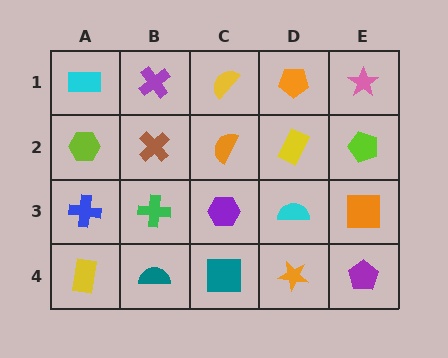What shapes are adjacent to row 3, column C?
An orange semicircle (row 2, column C), a teal square (row 4, column C), a green cross (row 3, column B), a cyan semicircle (row 3, column D).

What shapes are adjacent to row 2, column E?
A pink star (row 1, column E), an orange square (row 3, column E), a yellow rectangle (row 2, column D).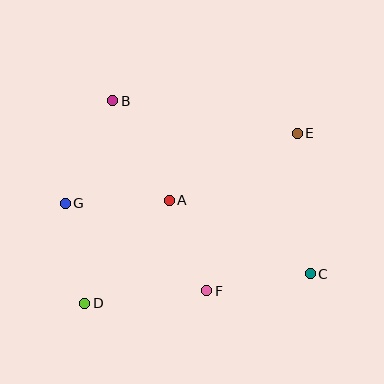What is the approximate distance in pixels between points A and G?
The distance between A and G is approximately 104 pixels.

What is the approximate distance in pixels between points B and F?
The distance between B and F is approximately 212 pixels.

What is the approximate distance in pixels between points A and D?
The distance between A and D is approximately 133 pixels.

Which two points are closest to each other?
Points A and F are closest to each other.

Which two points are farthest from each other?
Points D and E are farthest from each other.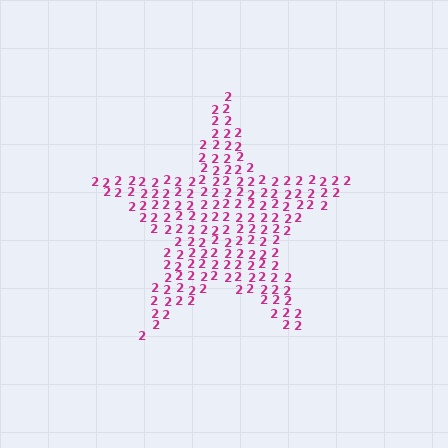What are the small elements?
The small elements are digit 2's.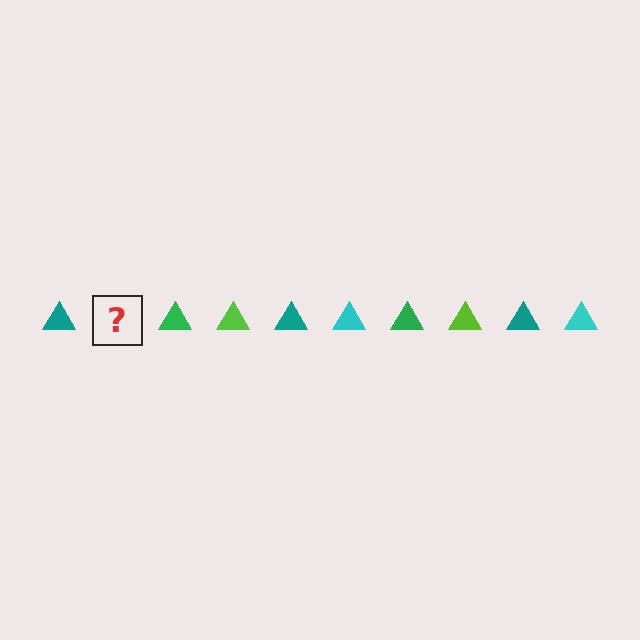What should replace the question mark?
The question mark should be replaced with a cyan triangle.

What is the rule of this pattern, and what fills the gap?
The rule is that the pattern cycles through teal, cyan, green, lime triangles. The gap should be filled with a cyan triangle.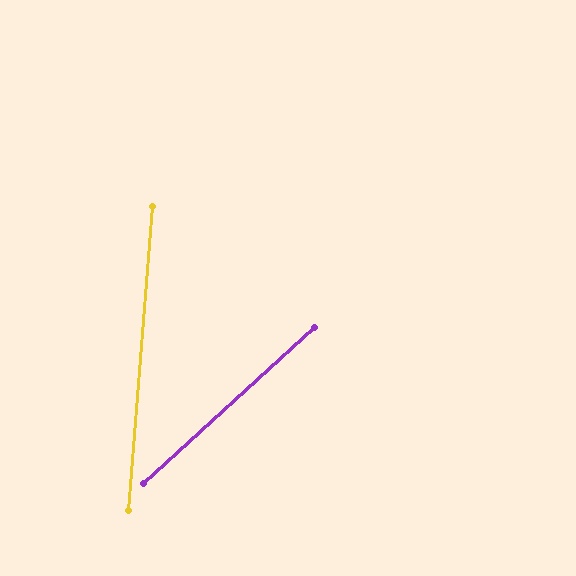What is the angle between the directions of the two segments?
Approximately 43 degrees.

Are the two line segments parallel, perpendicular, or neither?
Neither parallel nor perpendicular — they differ by about 43°.